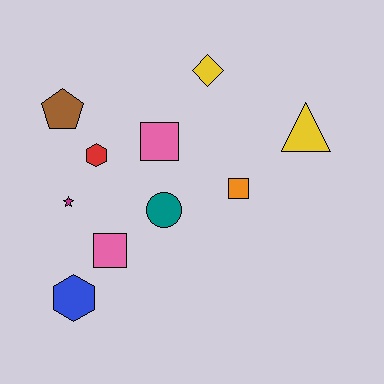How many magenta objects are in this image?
There is 1 magenta object.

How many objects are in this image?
There are 10 objects.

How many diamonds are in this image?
There is 1 diamond.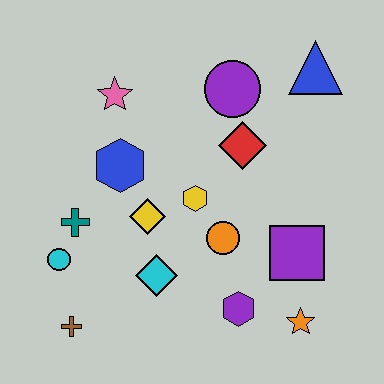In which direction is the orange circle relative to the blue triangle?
The orange circle is below the blue triangle.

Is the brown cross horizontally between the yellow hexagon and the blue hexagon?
No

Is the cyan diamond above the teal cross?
No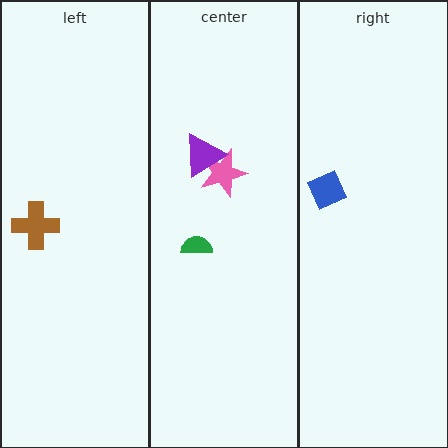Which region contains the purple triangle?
The center region.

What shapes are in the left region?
The brown cross.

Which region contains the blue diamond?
The right region.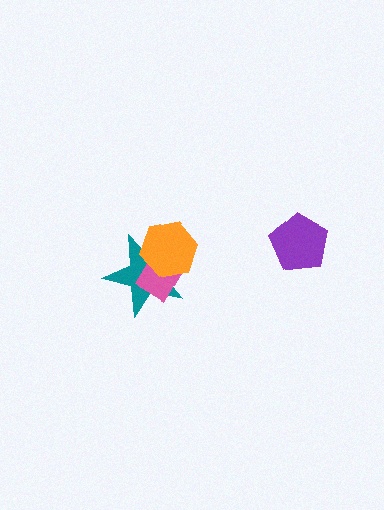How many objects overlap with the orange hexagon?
2 objects overlap with the orange hexagon.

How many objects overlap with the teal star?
2 objects overlap with the teal star.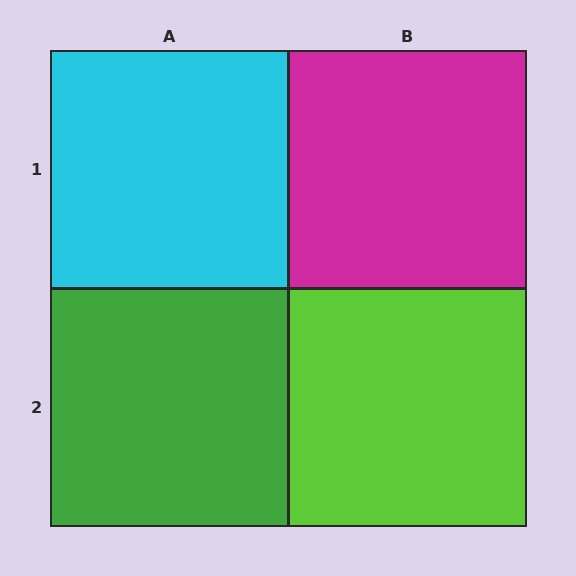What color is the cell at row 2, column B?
Lime.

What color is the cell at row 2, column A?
Green.